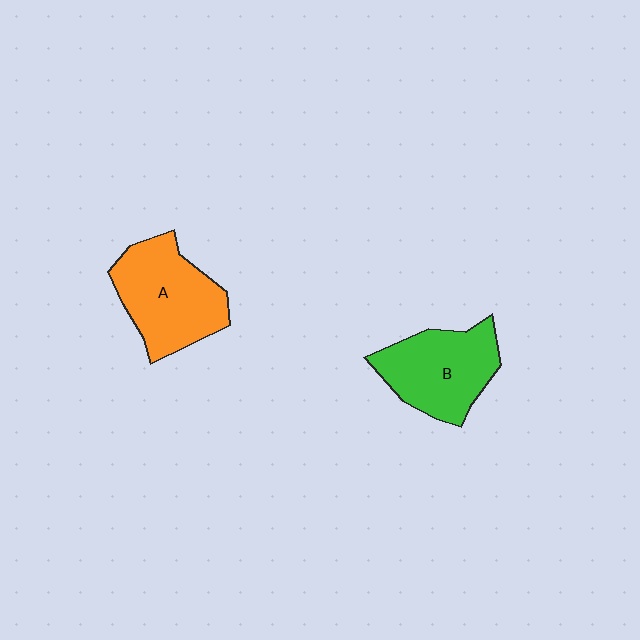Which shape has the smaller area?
Shape B (green).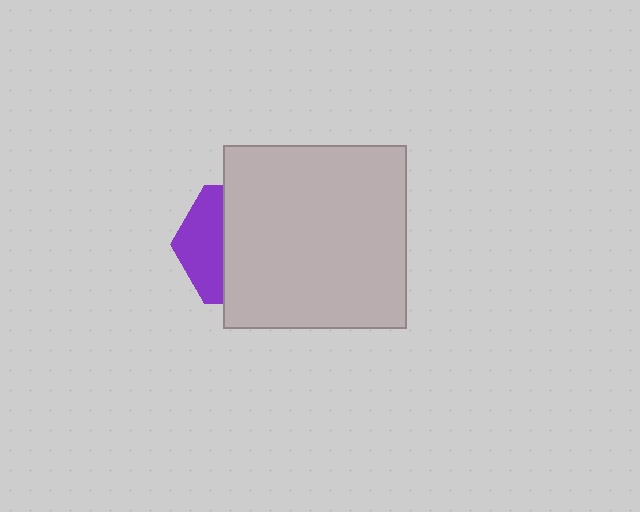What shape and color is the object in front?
The object in front is a light gray square.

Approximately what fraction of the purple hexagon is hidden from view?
Roughly 65% of the purple hexagon is hidden behind the light gray square.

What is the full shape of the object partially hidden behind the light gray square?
The partially hidden object is a purple hexagon.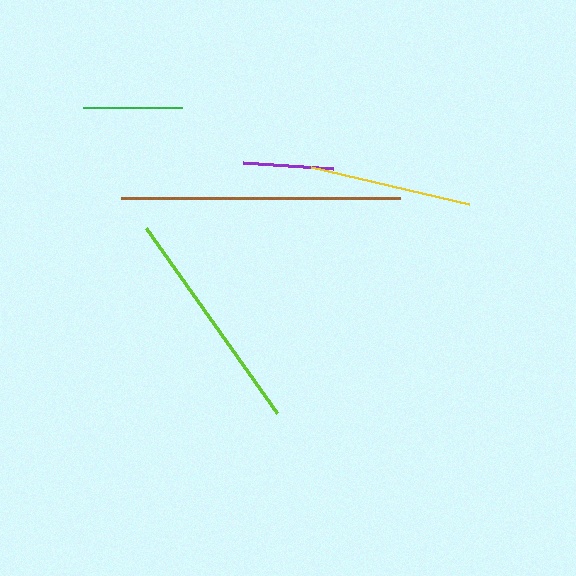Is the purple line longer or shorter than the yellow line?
The yellow line is longer than the purple line.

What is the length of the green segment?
The green segment is approximately 99 pixels long.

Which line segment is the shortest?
The purple line is the shortest at approximately 90 pixels.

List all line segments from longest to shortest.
From longest to shortest: brown, lime, yellow, green, purple.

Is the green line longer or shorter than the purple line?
The green line is longer than the purple line.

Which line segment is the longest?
The brown line is the longest at approximately 279 pixels.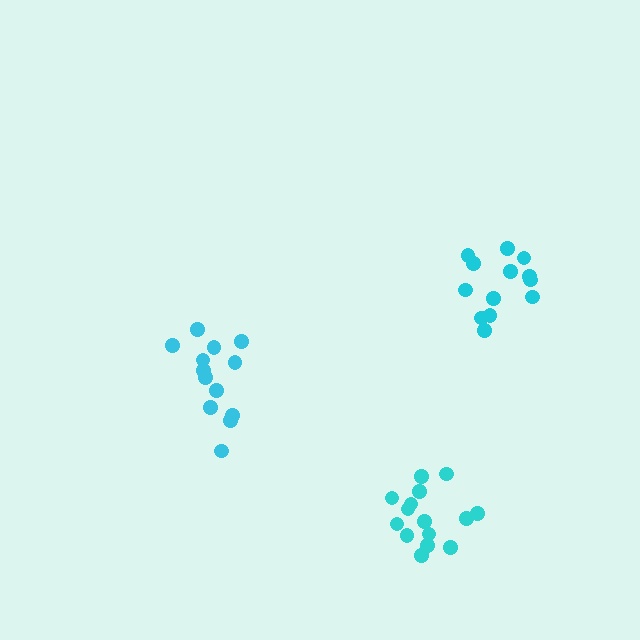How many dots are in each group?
Group 1: 13 dots, Group 2: 15 dots, Group 3: 13 dots (41 total).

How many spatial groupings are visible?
There are 3 spatial groupings.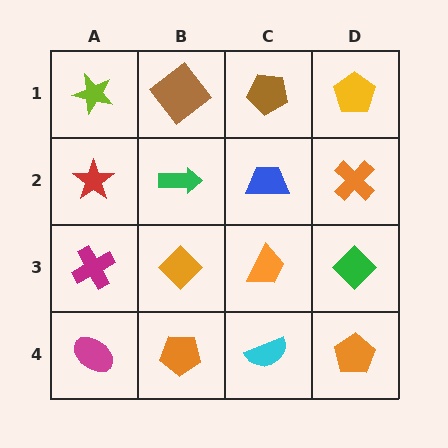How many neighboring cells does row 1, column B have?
3.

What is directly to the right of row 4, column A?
An orange pentagon.